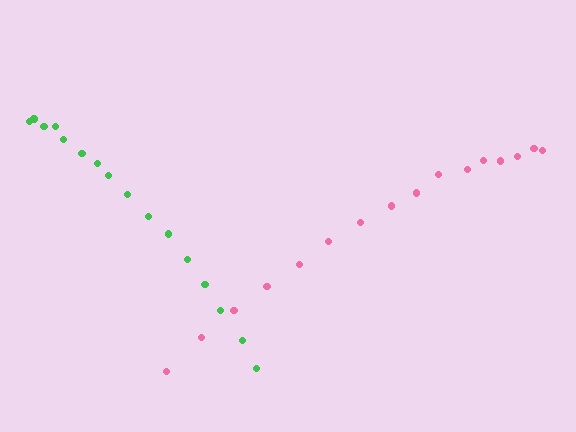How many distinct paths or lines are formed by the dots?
There are 2 distinct paths.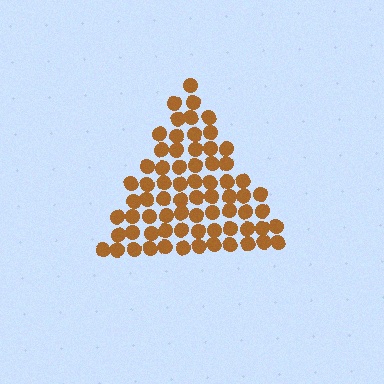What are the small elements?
The small elements are circles.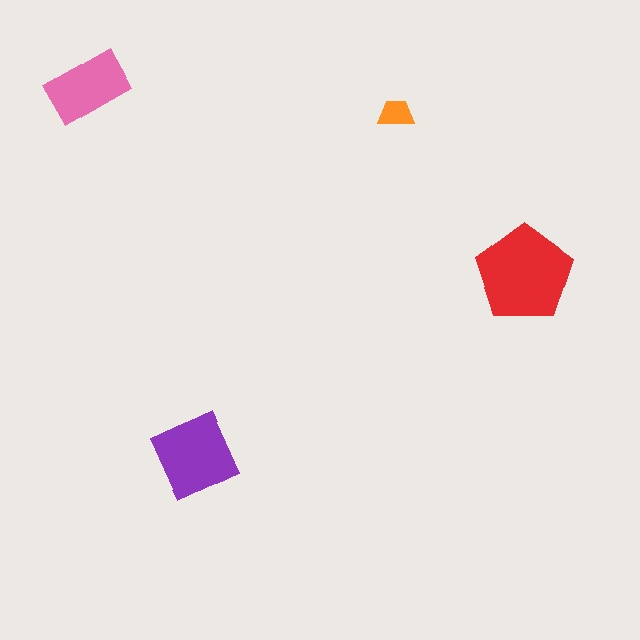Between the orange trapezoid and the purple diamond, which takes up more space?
The purple diamond.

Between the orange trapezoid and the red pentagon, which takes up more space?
The red pentagon.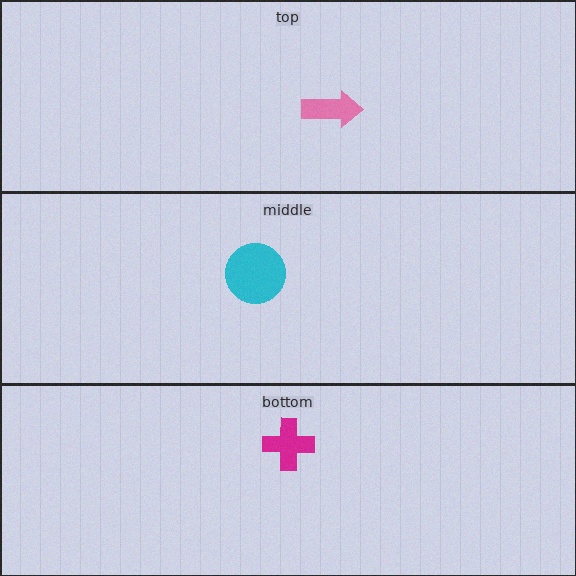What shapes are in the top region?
The pink arrow.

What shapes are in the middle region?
The cyan circle.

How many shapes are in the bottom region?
1.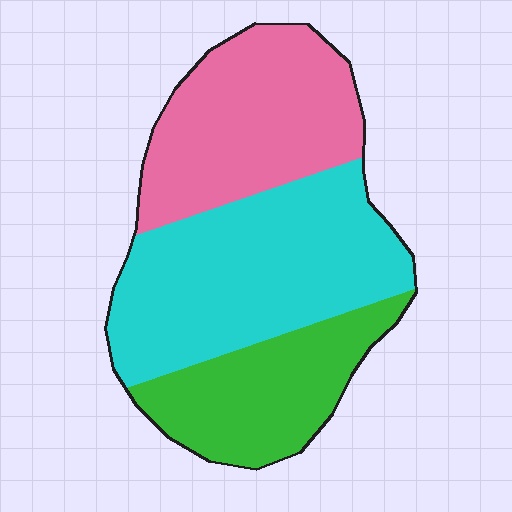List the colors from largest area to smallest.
From largest to smallest: cyan, pink, green.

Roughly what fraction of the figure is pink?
Pink covers 33% of the figure.